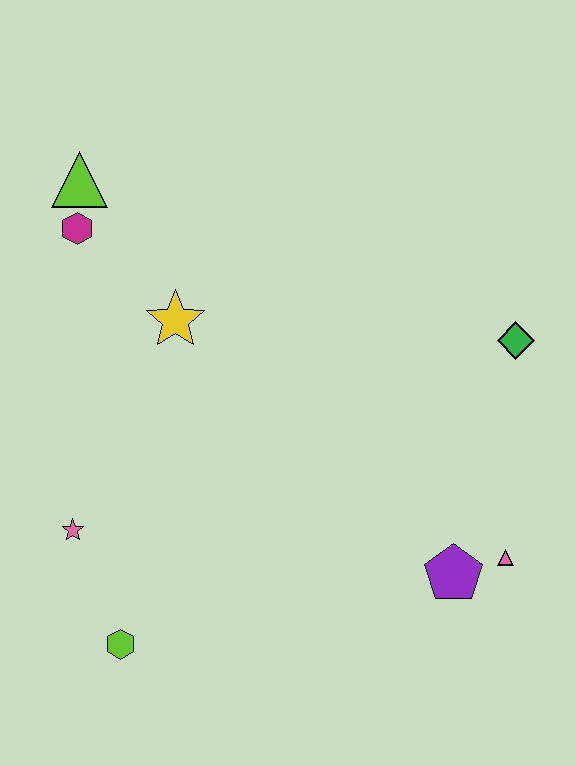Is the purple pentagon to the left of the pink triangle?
Yes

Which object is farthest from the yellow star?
The pink triangle is farthest from the yellow star.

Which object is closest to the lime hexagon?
The pink star is closest to the lime hexagon.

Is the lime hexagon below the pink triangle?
Yes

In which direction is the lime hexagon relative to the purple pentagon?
The lime hexagon is to the left of the purple pentagon.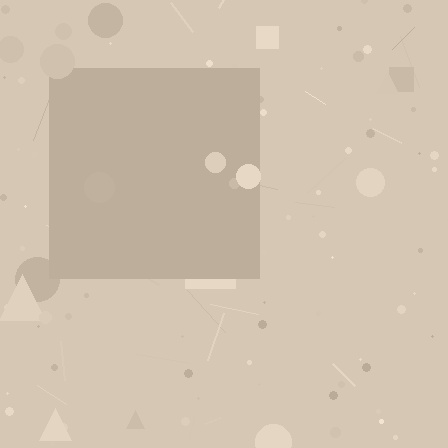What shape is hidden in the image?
A square is hidden in the image.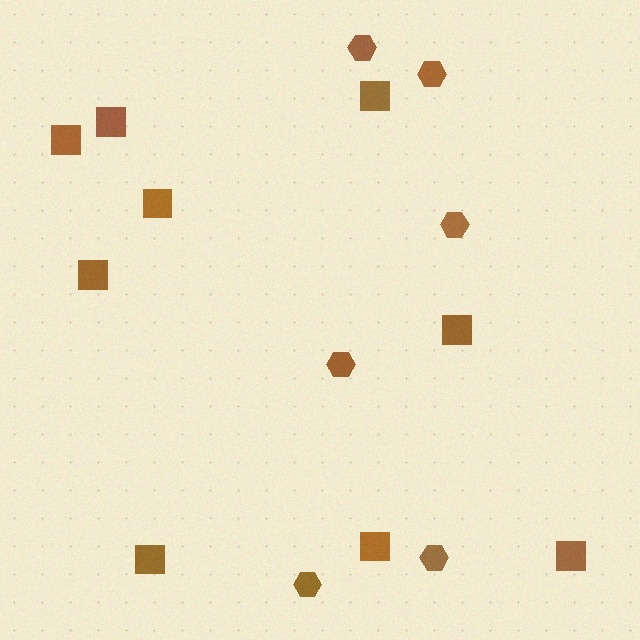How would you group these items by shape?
There are 2 groups: one group of squares (9) and one group of hexagons (6).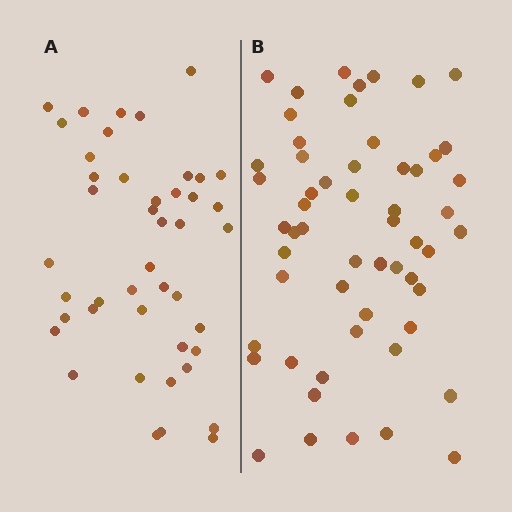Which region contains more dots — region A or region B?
Region B (the right region) has more dots.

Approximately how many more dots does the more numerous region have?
Region B has roughly 12 or so more dots than region A.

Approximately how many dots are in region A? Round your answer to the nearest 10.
About 40 dots. (The exact count is 44, which rounds to 40.)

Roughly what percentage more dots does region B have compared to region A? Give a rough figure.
About 25% more.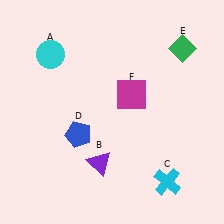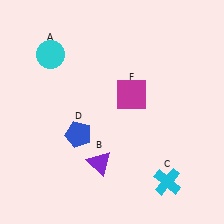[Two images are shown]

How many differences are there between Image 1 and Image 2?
There is 1 difference between the two images.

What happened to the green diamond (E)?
The green diamond (E) was removed in Image 2. It was in the top-right area of Image 1.